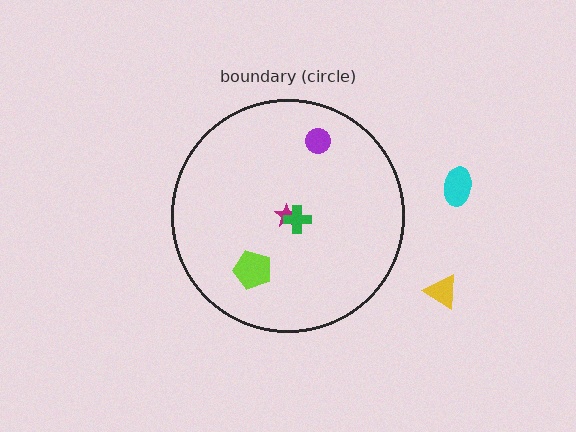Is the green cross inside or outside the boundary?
Inside.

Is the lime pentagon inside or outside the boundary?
Inside.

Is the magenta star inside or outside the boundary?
Inside.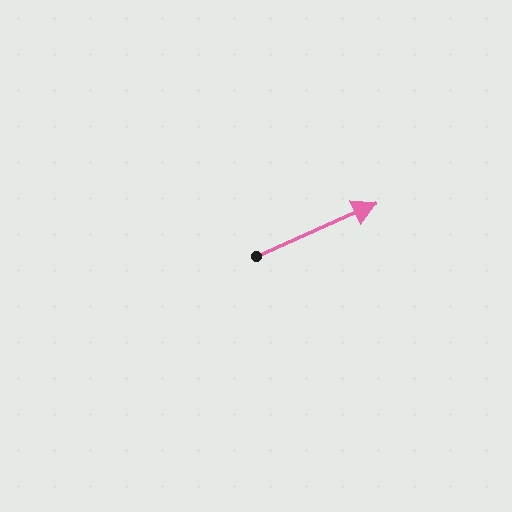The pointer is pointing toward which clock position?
Roughly 2 o'clock.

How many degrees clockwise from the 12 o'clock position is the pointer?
Approximately 66 degrees.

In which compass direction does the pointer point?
Northeast.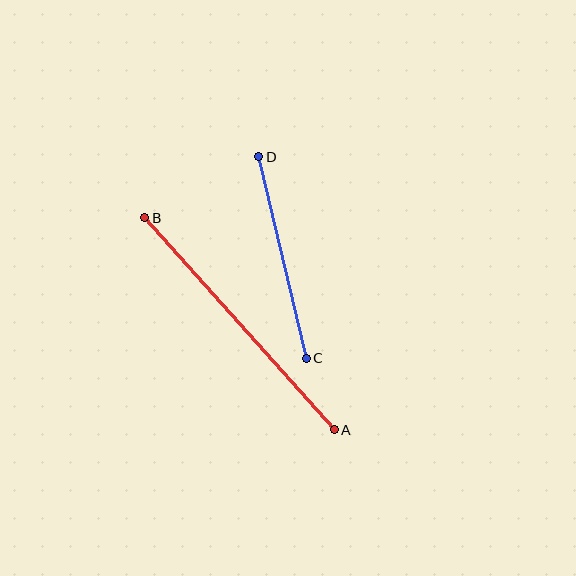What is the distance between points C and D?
The distance is approximately 207 pixels.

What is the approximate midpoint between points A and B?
The midpoint is at approximately (239, 324) pixels.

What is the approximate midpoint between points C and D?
The midpoint is at approximately (282, 258) pixels.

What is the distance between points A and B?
The distance is approximately 284 pixels.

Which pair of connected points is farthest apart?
Points A and B are farthest apart.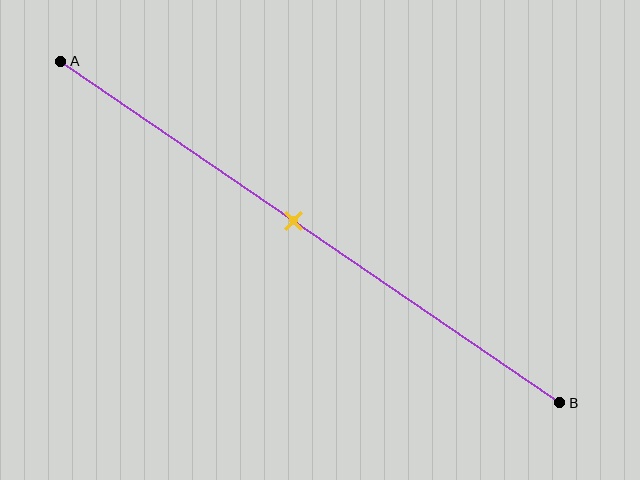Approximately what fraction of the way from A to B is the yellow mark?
The yellow mark is approximately 45% of the way from A to B.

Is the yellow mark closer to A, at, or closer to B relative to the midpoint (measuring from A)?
The yellow mark is closer to point A than the midpoint of segment AB.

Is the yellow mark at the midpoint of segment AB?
No, the mark is at about 45% from A, not at the 50% midpoint.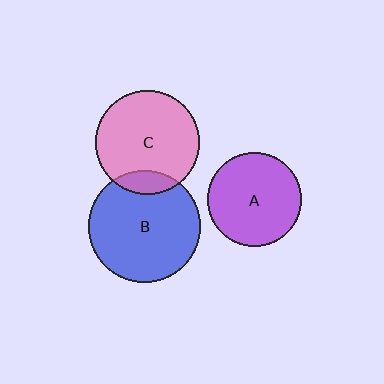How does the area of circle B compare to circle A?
Approximately 1.4 times.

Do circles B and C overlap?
Yes.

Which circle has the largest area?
Circle B (blue).